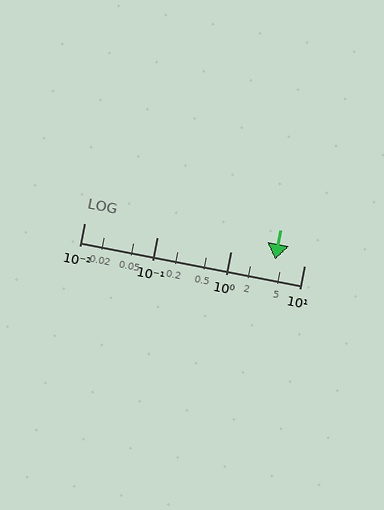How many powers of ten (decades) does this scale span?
The scale spans 3 decades, from 0.01 to 10.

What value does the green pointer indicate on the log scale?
The pointer indicates approximately 4.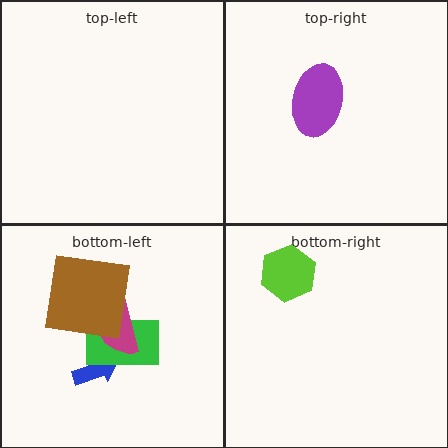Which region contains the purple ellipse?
The top-right region.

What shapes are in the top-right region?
The purple ellipse.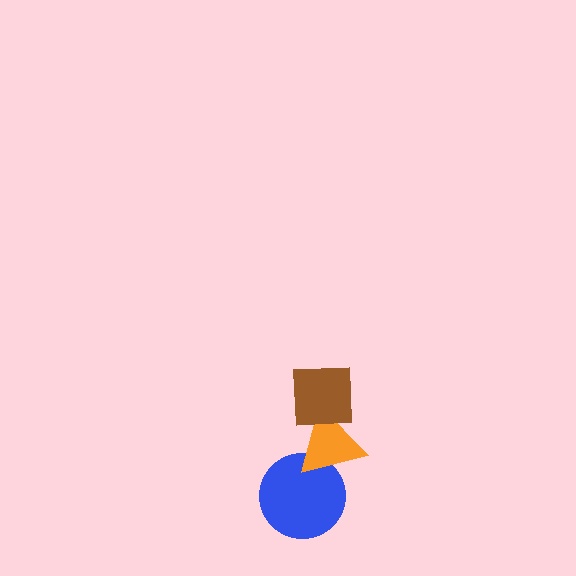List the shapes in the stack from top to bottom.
From top to bottom: the brown square, the orange triangle, the blue circle.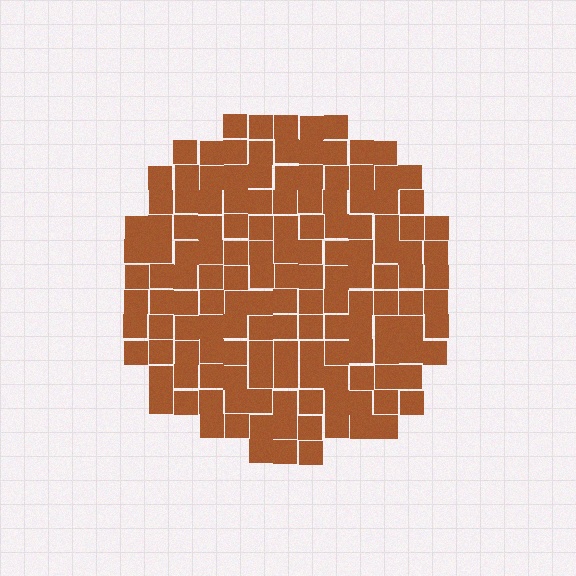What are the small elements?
The small elements are squares.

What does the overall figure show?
The overall figure shows a circle.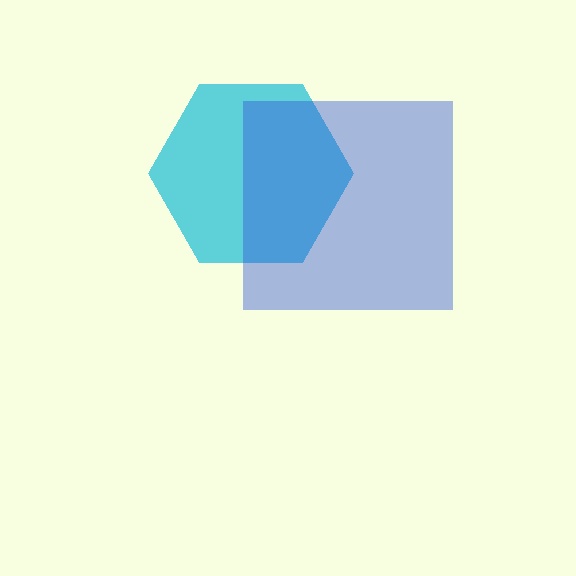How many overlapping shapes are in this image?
There are 2 overlapping shapes in the image.